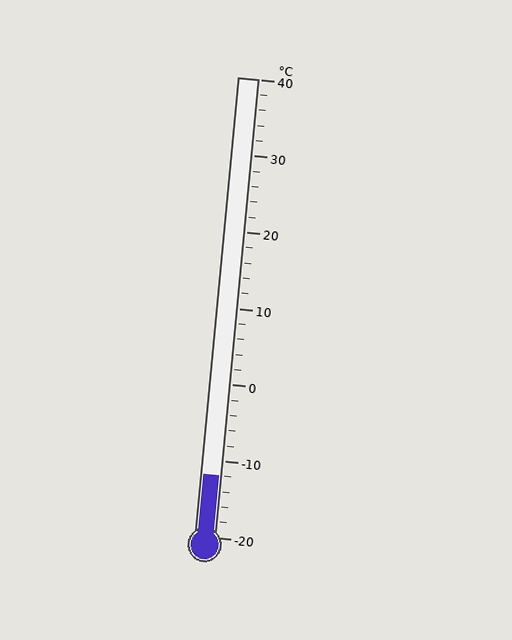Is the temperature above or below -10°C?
The temperature is below -10°C.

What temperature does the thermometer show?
The thermometer shows approximately -12°C.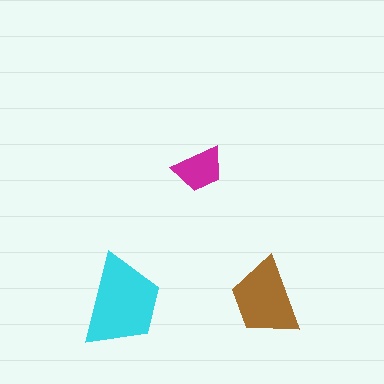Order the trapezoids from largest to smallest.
the cyan one, the brown one, the magenta one.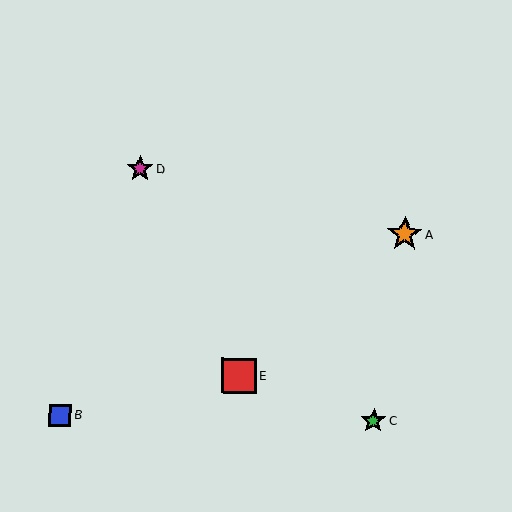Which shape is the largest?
The red square (labeled E) is the largest.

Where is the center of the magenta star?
The center of the magenta star is at (140, 169).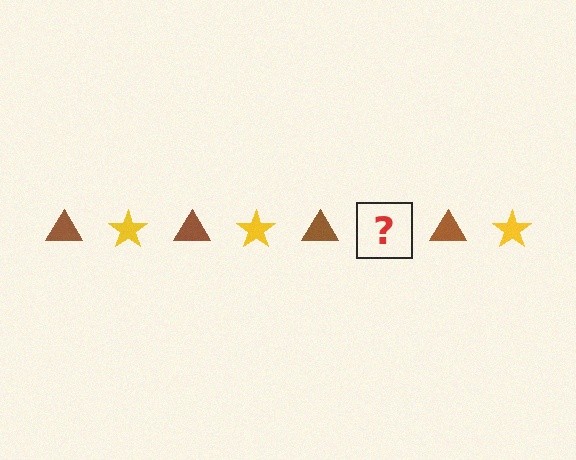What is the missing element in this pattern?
The missing element is a yellow star.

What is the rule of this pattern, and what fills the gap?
The rule is that the pattern alternates between brown triangle and yellow star. The gap should be filled with a yellow star.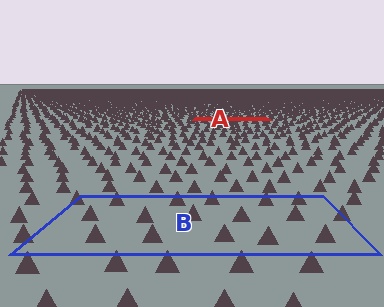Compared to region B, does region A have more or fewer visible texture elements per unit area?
Region A has more texture elements per unit area — they are packed more densely because it is farther away.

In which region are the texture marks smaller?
The texture marks are smaller in region A, because it is farther away.